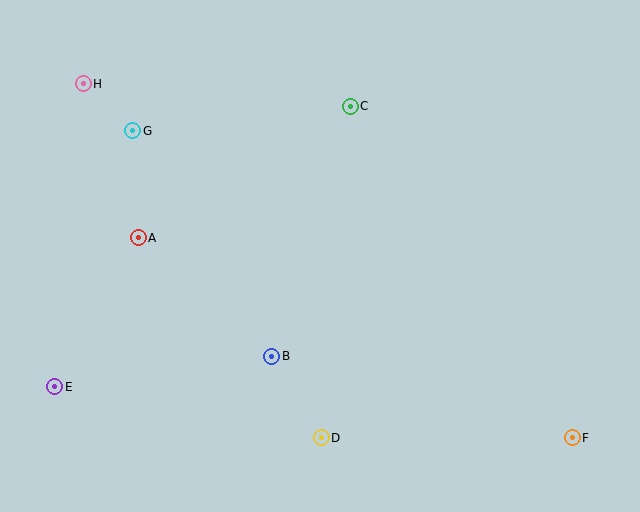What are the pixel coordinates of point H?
Point H is at (83, 84).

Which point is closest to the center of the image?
Point B at (272, 356) is closest to the center.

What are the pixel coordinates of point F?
Point F is at (572, 438).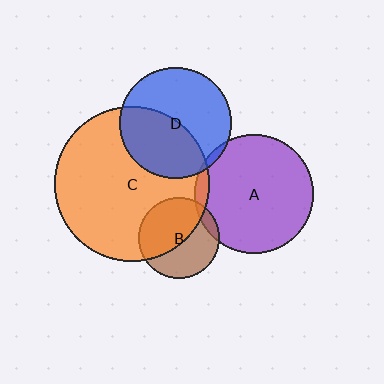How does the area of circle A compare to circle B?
Approximately 2.1 times.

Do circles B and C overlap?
Yes.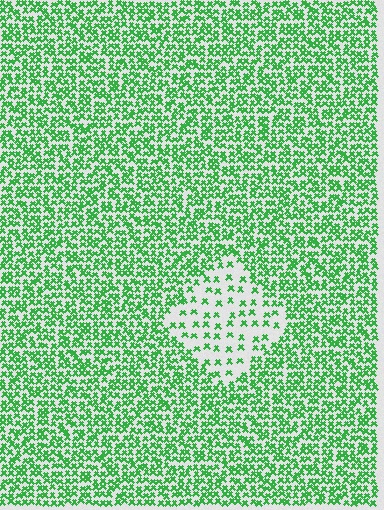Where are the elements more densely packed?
The elements are more densely packed outside the diamond boundary.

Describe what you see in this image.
The image contains small green elements arranged at two different densities. A diamond-shaped region is visible where the elements are less densely packed than the surrounding area.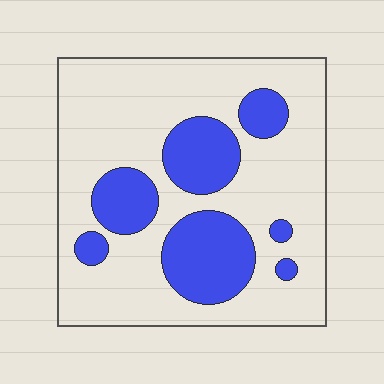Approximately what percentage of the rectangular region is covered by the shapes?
Approximately 25%.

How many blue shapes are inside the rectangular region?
7.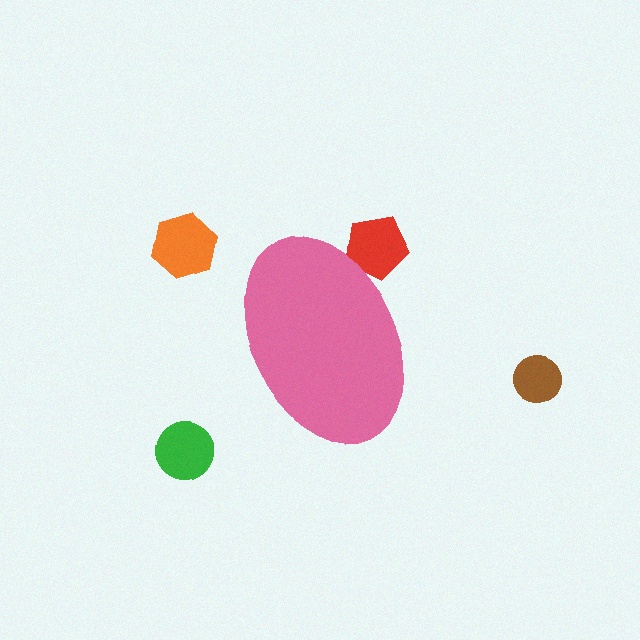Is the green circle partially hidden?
No, the green circle is fully visible.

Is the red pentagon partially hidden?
Yes, the red pentagon is partially hidden behind the pink ellipse.